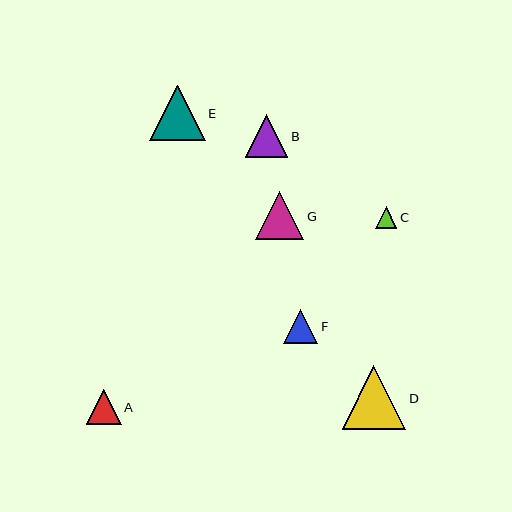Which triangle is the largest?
Triangle D is the largest with a size of approximately 63 pixels.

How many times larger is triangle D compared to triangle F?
Triangle D is approximately 1.8 times the size of triangle F.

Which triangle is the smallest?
Triangle C is the smallest with a size of approximately 21 pixels.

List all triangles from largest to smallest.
From largest to smallest: D, E, G, B, A, F, C.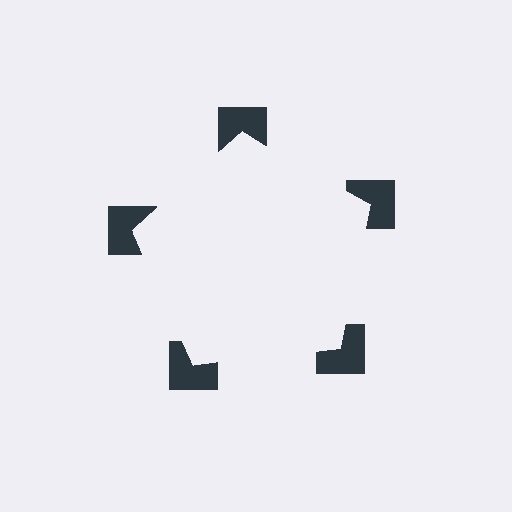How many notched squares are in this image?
There are 5 — one at each vertex of the illusory pentagon.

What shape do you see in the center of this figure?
An illusory pentagon — its edges are inferred from the aligned wedge cuts in the notched squares, not physically drawn.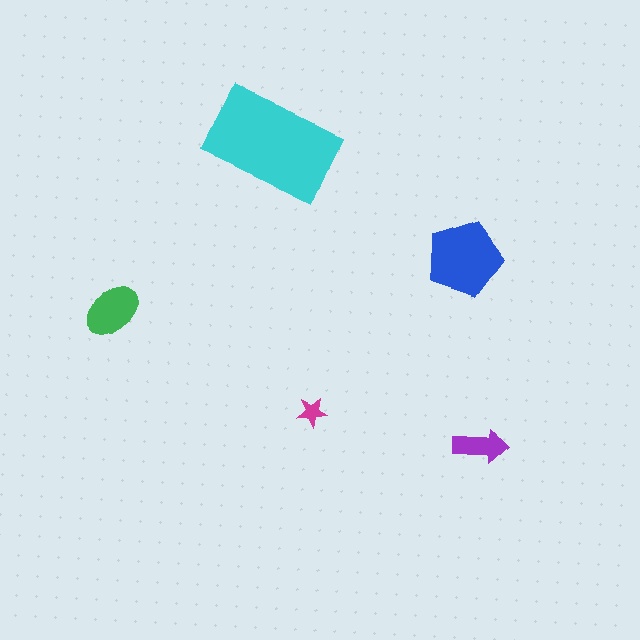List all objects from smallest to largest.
The magenta star, the purple arrow, the green ellipse, the blue pentagon, the cyan rectangle.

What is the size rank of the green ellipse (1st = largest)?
3rd.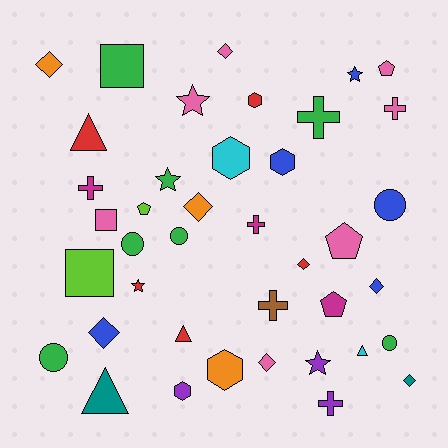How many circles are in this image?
There are 5 circles.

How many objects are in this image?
There are 40 objects.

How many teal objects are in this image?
There are 2 teal objects.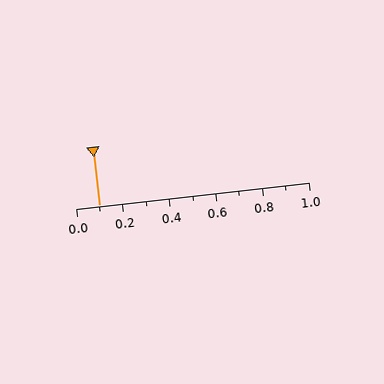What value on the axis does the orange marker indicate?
The marker indicates approximately 0.1.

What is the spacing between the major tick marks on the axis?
The major ticks are spaced 0.2 apart.